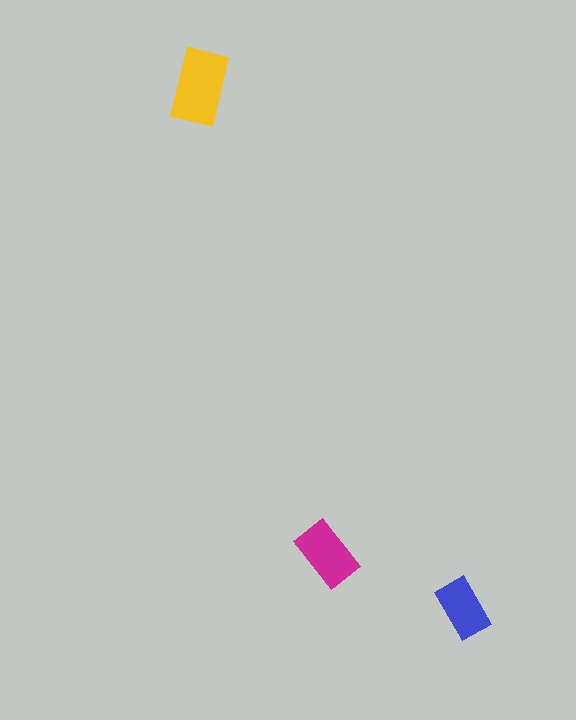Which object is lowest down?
The blue rectangle is bottommost.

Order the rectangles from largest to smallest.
the yellow one, the magenta one, the blue one.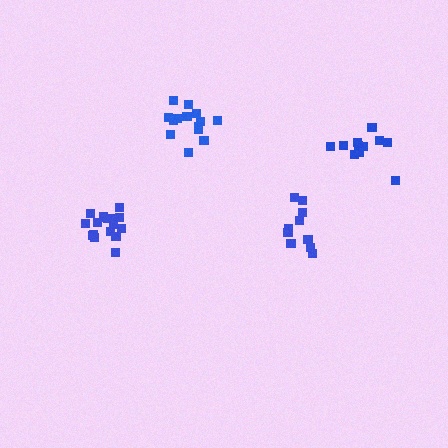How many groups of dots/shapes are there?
There are 4 groups.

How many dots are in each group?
Group 1: 10 dots, Group 2: 16 dots, Group 3: 12 dots, Group 4: 14 dots (52 total).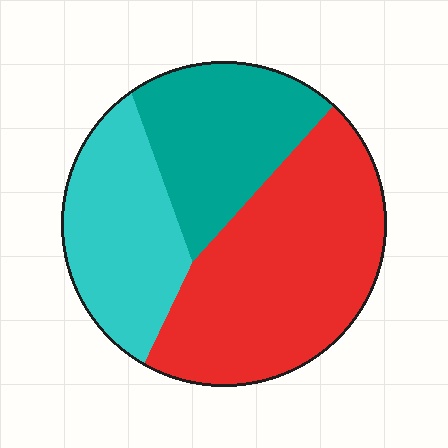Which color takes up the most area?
Red, at roughly 45%.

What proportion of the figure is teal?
Teal covers about 25% of the figure.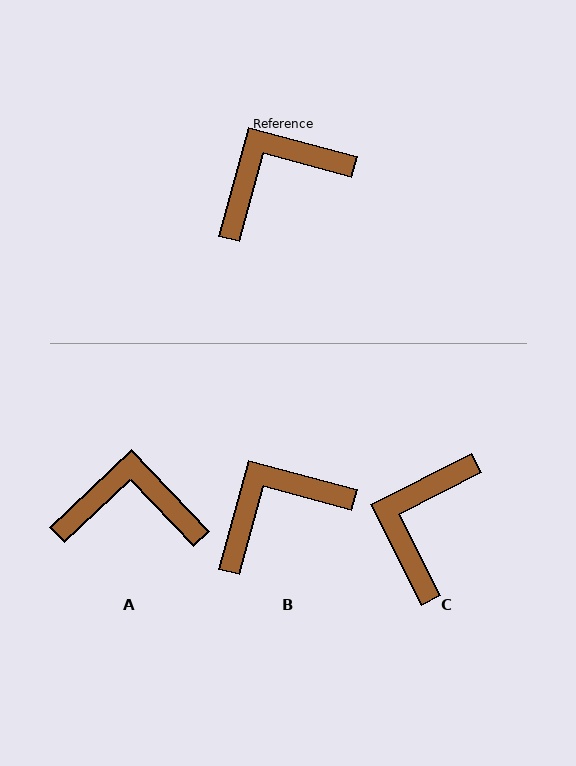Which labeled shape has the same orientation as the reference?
B.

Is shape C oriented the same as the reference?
No, it is off by about 42 degrees.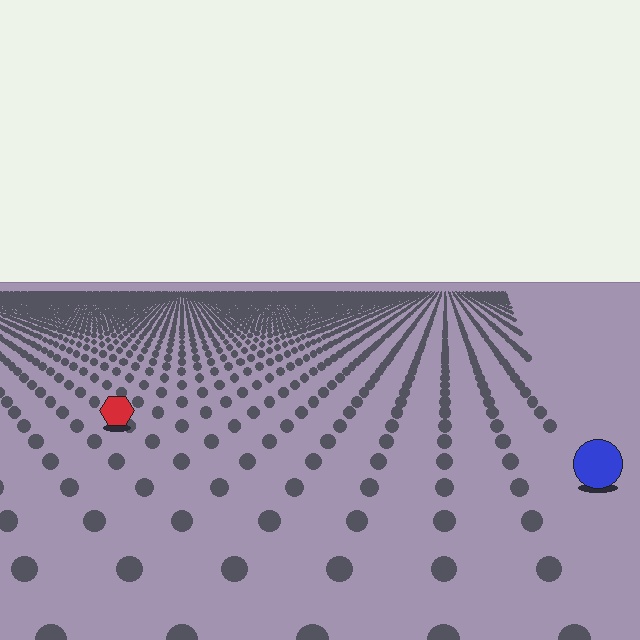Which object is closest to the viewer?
The blue circle is closest. The texture marks near it are larger and more spread out.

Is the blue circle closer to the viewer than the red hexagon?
Yes. The blue circle is closer — you can tell from the texture gradient: the ground texture is coarser near it.